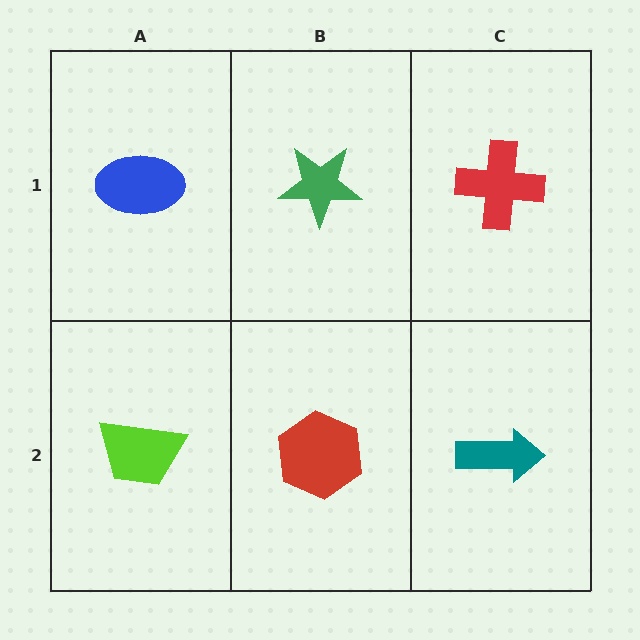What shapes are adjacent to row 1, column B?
A red hexagon (row 2, column B), a blue ellipse (row 1, column A), a red cross (row 1, column C).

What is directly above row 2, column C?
A red cross.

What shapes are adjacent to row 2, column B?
A green star (row 1, column B), a lime trapezoid (row 2, column A), a teal arrow (row 2, column C).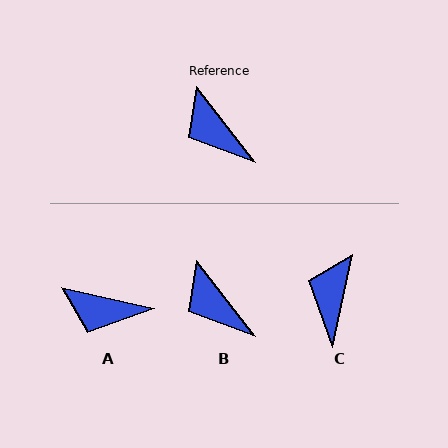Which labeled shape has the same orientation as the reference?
B.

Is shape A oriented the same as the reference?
No, it is off by about 40 degrees.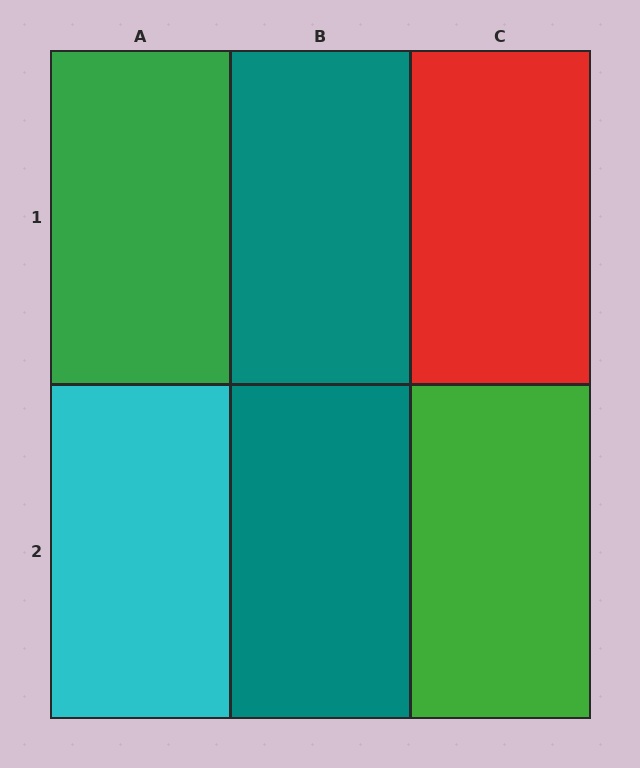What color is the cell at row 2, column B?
Teal.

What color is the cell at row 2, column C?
Green.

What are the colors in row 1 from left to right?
Green, teal, red.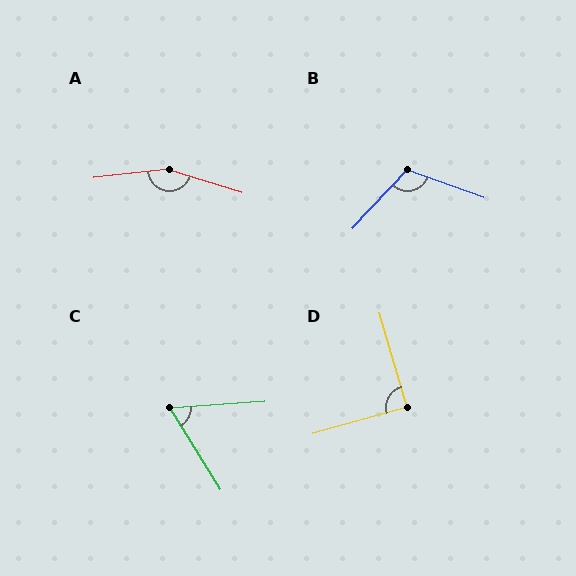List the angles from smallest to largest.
C (62°), D (90°), B (113°), A (156°).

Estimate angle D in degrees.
Approximately 90 degrees.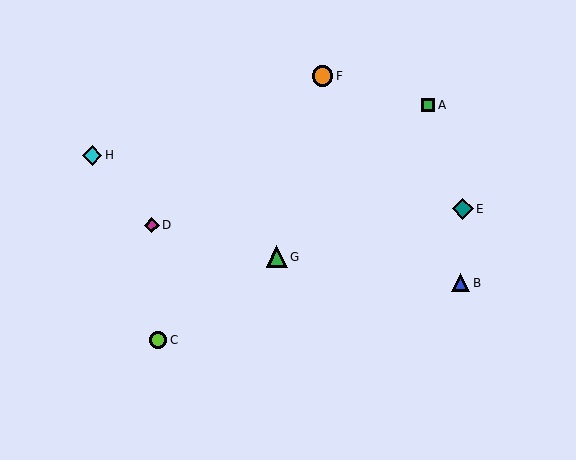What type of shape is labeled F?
Shape F is an orange circle.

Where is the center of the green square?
The center of the green square is at (428, 105).